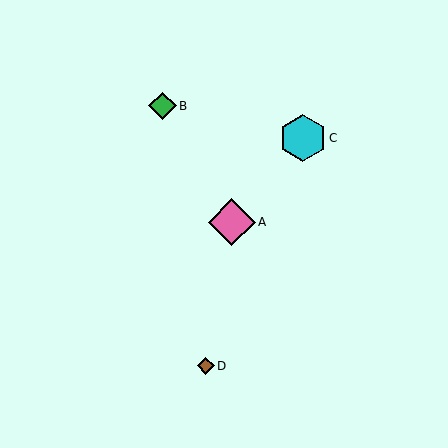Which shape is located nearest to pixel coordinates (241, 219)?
The pink diamond (labeled A) at (232, 222) is nearest to that location.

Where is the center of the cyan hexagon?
The center of the cyan hexagon is at (303, 138).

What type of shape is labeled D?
Shape D is a brown diamond.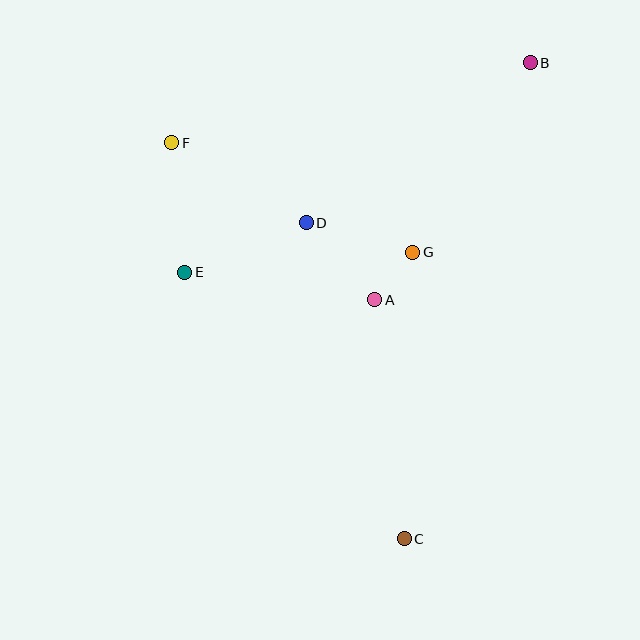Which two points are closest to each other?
Points A and G are closest to each other.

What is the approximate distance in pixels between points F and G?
The distance between F and G is approximately 265 pixels.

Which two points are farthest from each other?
Points B and C are farthest from each other.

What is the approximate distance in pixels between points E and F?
The distance between E and F is approximately 130 pixels.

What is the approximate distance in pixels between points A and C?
The distance between A and C is approximately 241 pixels.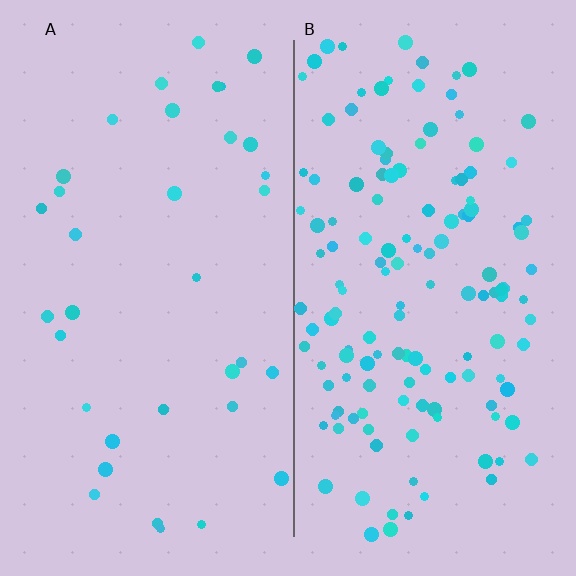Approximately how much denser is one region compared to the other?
Approximately 4.0× — region B over region A.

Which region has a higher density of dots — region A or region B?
B (the right).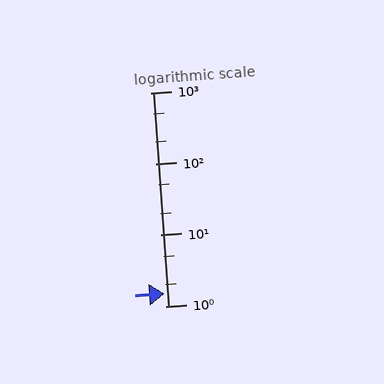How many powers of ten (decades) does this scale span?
The scale spans 3 decades, from 1 to 1000.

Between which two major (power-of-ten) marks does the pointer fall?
The pointer is between 1 and 10.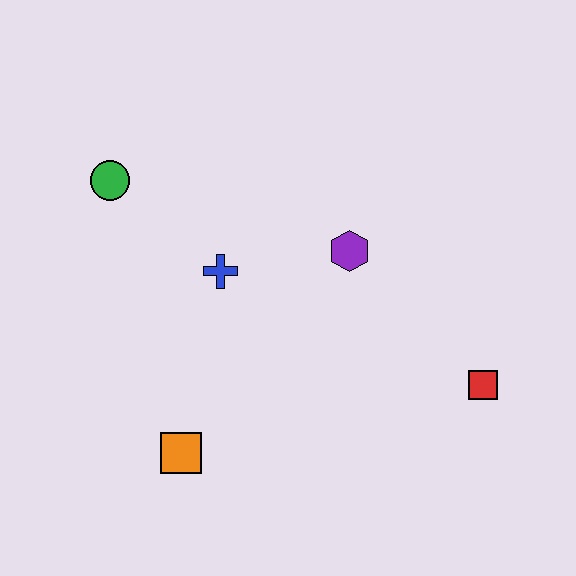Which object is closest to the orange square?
The blue cross is closest to the orange square.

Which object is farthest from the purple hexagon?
The orange square is farthest from the purple hexagon.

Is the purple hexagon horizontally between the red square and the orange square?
Yes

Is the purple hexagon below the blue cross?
No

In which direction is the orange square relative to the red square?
The orange square is to the left of the red square.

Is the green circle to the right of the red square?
No